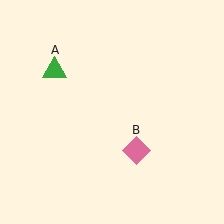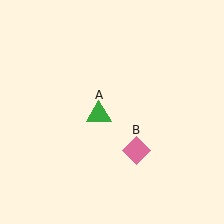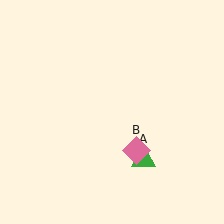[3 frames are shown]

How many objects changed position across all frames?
1 object changed position: green triangle (object A).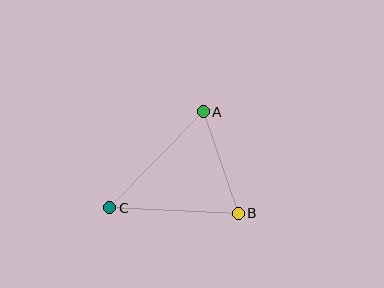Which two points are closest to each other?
Points A and B are closest to each other.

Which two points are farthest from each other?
Points A and C are farthest from each other.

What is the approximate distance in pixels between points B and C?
The distance between B and C is approximately 129 pixels.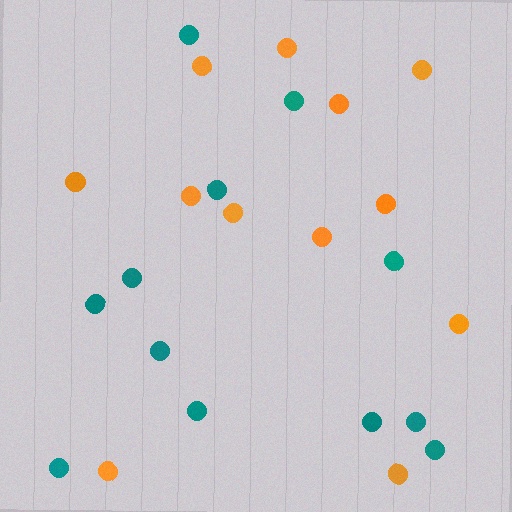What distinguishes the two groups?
There are 2 groups: one group of orange circles (12) and one group of teal circles (12).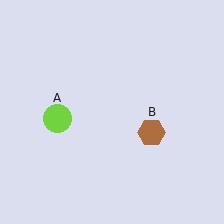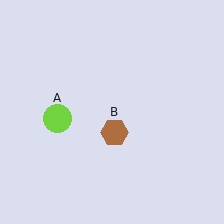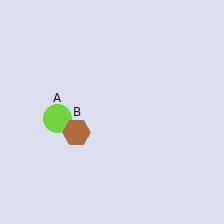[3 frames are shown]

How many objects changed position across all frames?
1 object changed position: brown hexagon (object B).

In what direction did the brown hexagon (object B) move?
The brown hexagon (object B) moved left.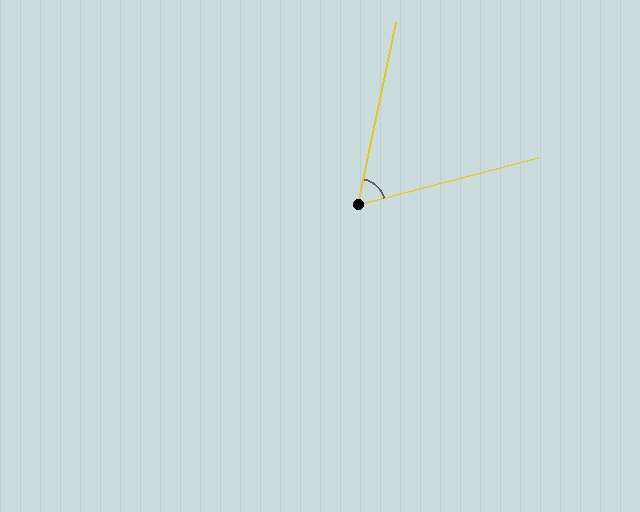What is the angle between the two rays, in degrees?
Approximately 63 degrees.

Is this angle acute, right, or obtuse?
It is acute.